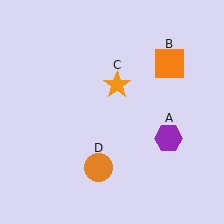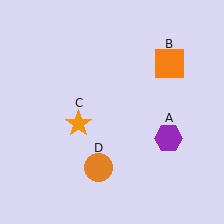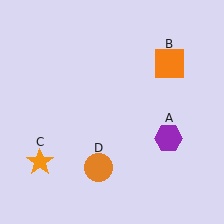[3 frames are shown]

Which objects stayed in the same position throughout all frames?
Purple hexagon (object A) and orange square (object B) and orange circle (object D) remained stationary.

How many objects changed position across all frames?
1 object changed position: orange star (object C).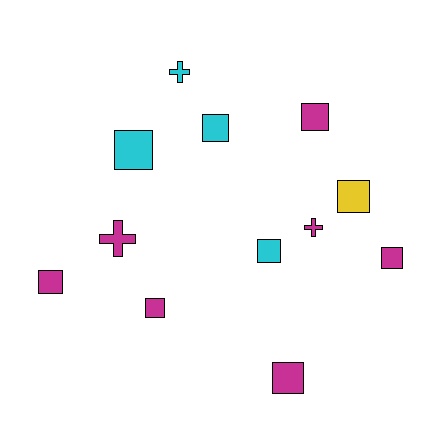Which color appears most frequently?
Magenta, with 7 objects.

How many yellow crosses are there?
There are no yellow crosses.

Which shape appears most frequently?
Square, with 9 objects.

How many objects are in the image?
There are 12 objects.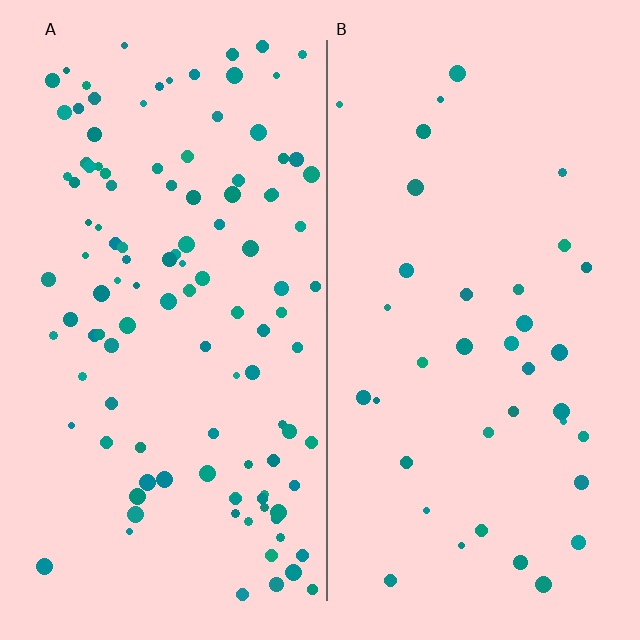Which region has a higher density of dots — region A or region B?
A (the left).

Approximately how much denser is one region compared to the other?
Approximately 3.0× — region A over region B.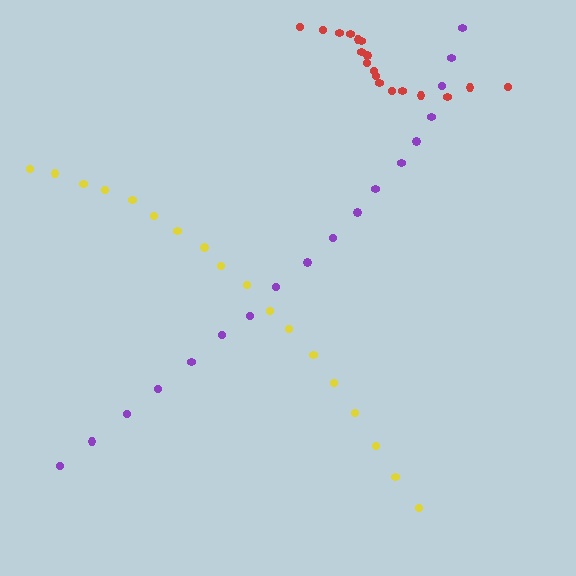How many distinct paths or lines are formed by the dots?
There are 3 distinct paths.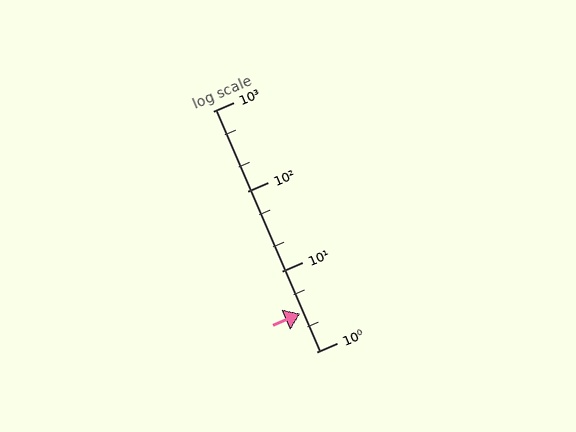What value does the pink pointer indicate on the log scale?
The pointer indicates approximately 3.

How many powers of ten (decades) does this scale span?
The scale spans 3 decades, from 1 to 1000.